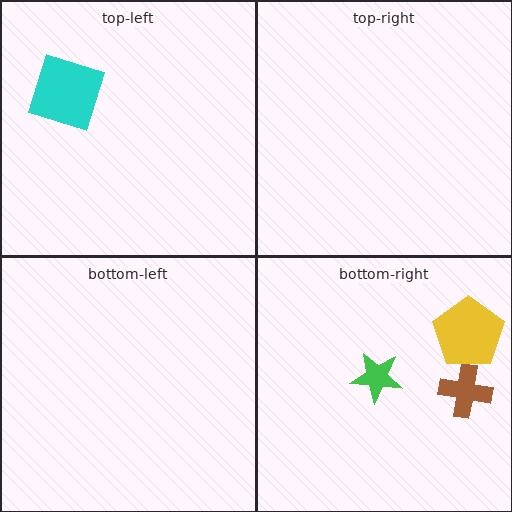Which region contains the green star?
The bottom-right region.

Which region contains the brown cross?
The bottom-right region.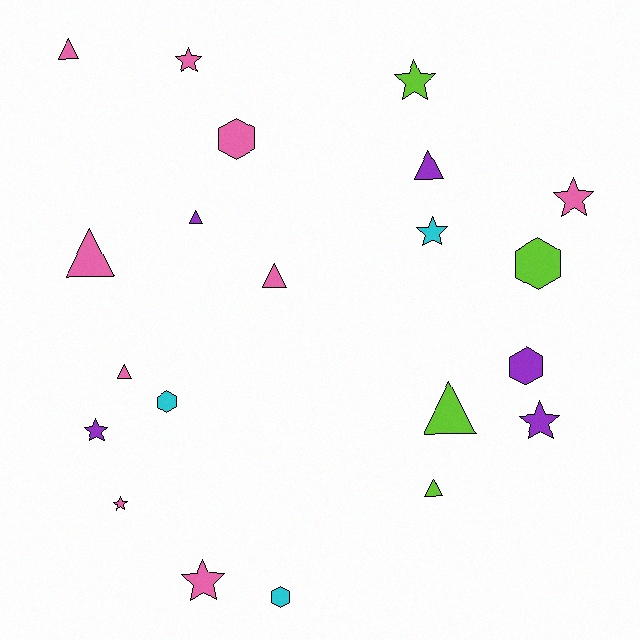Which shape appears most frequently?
Star, with 8 objects.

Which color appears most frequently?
Pink, with 9 objects.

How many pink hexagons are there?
There is 1 pink hexagon.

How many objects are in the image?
There are 21 objects.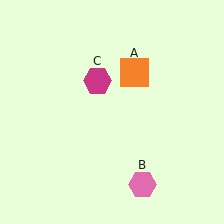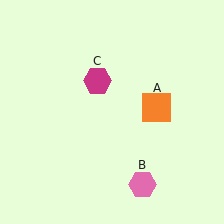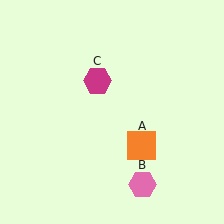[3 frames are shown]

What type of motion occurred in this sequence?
The orange square (object A) rotated clockwise around the center of the scene.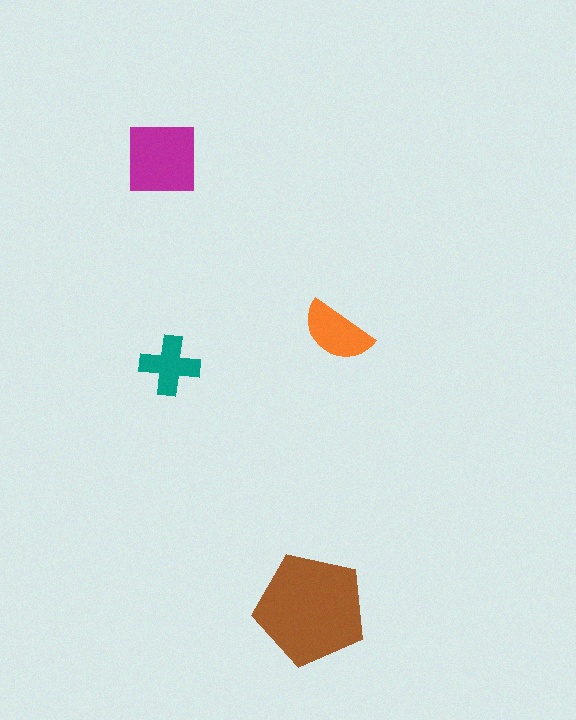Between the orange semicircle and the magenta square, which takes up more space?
The magenta square.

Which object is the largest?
The brown pentagon.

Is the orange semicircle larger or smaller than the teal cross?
Larger.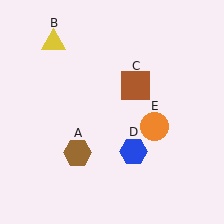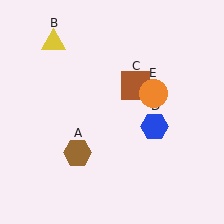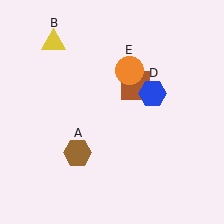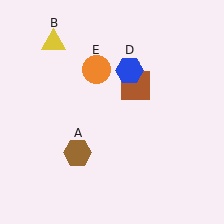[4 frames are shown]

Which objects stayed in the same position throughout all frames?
Brown hexagon (object A) and yellow triangle (object B) and brown square (object C) remained stationary.